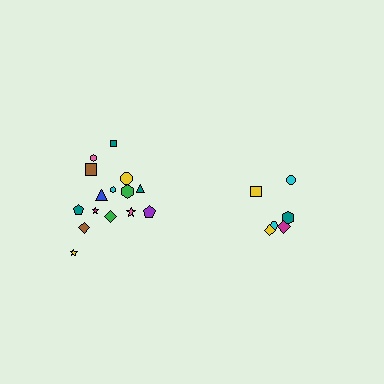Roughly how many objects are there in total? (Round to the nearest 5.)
Roughly 20 objects in total.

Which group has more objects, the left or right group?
The left group.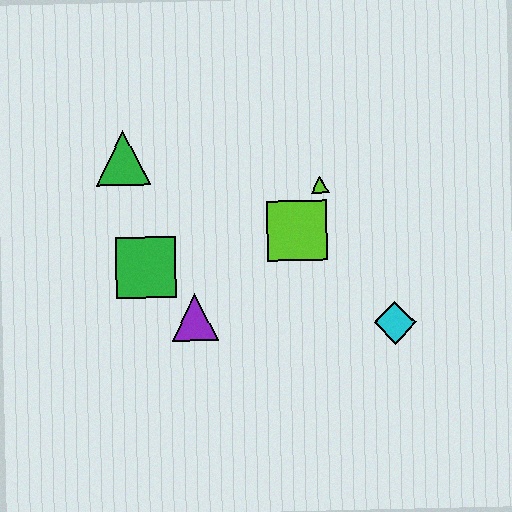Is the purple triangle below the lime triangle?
Yes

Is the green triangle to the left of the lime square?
Yes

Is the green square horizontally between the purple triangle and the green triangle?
Yes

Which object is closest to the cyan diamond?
The lime square is closest to the cyan diamond.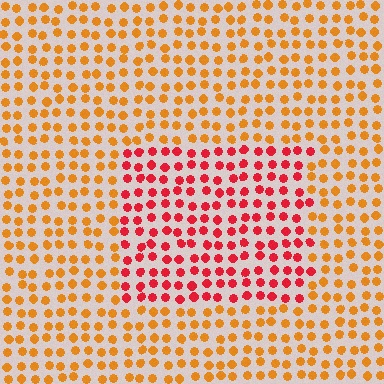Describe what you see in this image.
The image is filled with small orange elements in a uniform arrangement. A rectangle-shaped region is visible where the elements are tinted to a slightly different hue, forming a subtle color boundary.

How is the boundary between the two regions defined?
The boundary is defined purely by a slight shift in hue (about 40 degrees). Spacing, size, and orientation are identical on both sides.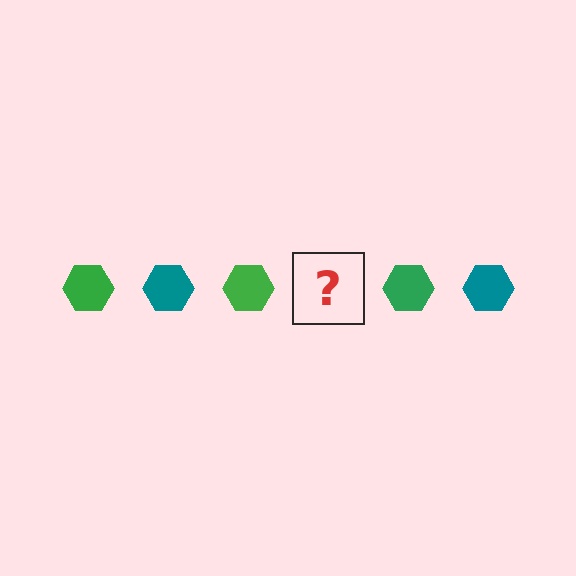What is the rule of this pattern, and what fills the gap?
The rule is that the pattern cycles through green, teal hexagons. The gap should be filled with a teal hexagon.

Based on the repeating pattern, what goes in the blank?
The blank should be a teal hexagon.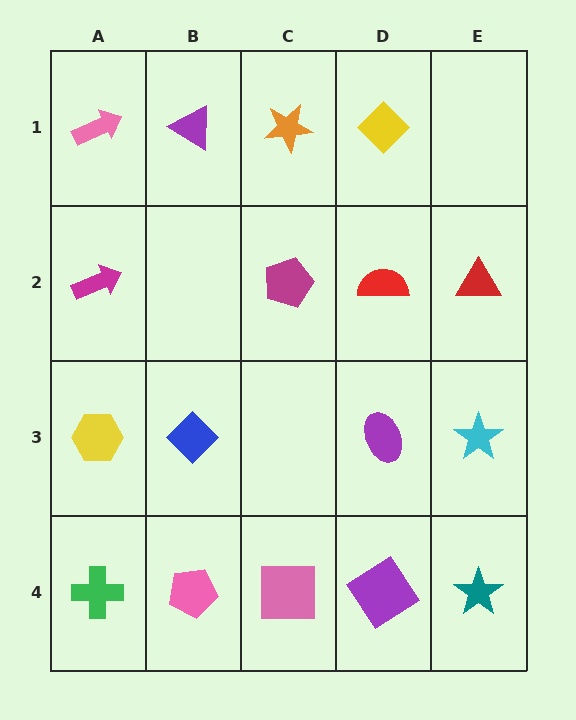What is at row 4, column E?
A teal star.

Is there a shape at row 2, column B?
No, that cell is empty.